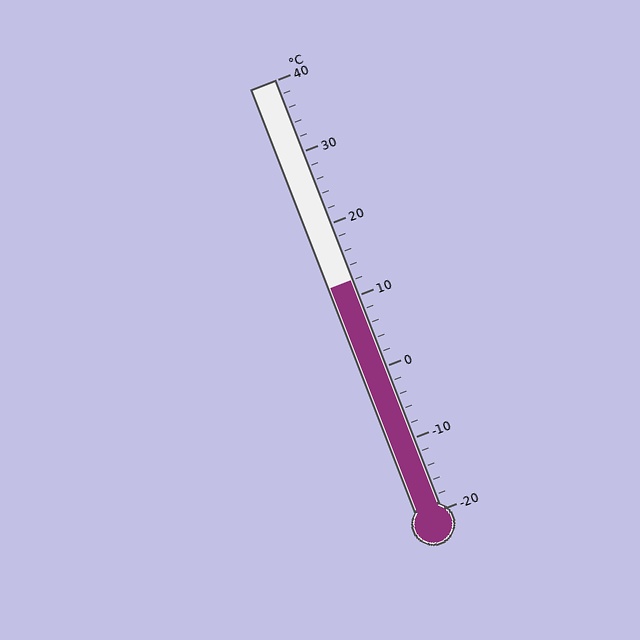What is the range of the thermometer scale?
The thermometer scale ranges from -20°C to 40°C.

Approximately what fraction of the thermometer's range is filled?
The thermometer is filled to approximately 55% of its range.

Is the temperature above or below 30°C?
The temperature is below 30°C.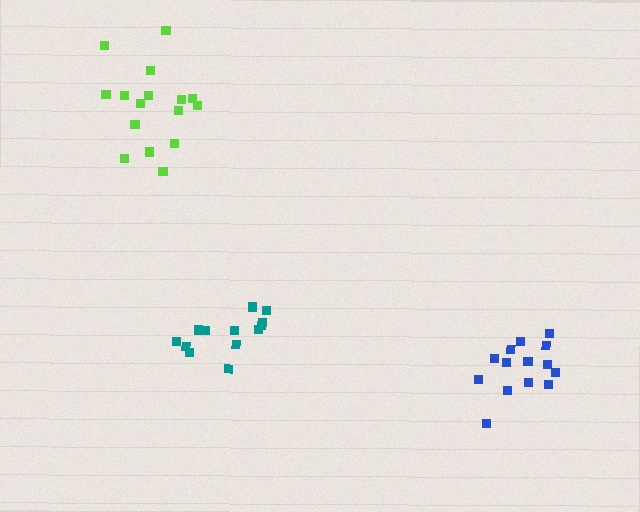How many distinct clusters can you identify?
There are 3 distinct clusters.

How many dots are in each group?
Group 1: 13 dots, Group 2: 14 dots, Group 3: 16 dots (43 total).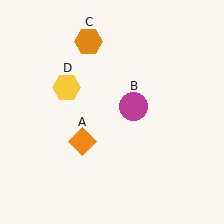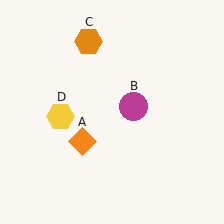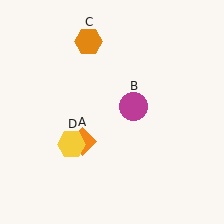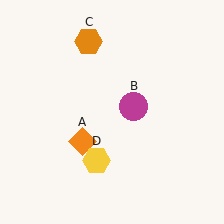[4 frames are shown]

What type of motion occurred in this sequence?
The yellow hexagon (object D) rotated counterclockwise around the center of the scene.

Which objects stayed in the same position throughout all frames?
Orange diamond (object A) and magenta circle (object B) and orange hexagon (object C) remained stationary.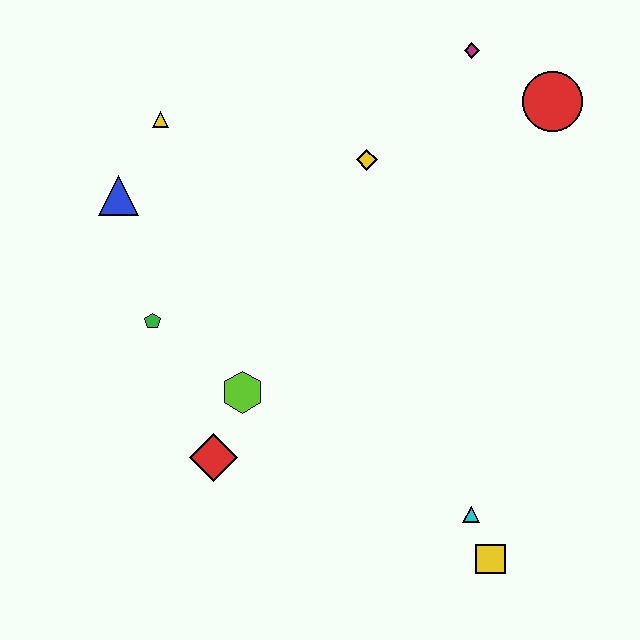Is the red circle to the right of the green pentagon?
Yes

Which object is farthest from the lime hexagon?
The red circle is farthest from the lime hexagon.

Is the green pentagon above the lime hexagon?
Yes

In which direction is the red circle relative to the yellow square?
The red circle is above the yellow square.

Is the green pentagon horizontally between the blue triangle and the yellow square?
Yes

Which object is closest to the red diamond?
The lime hexagon is closest to the red diamond.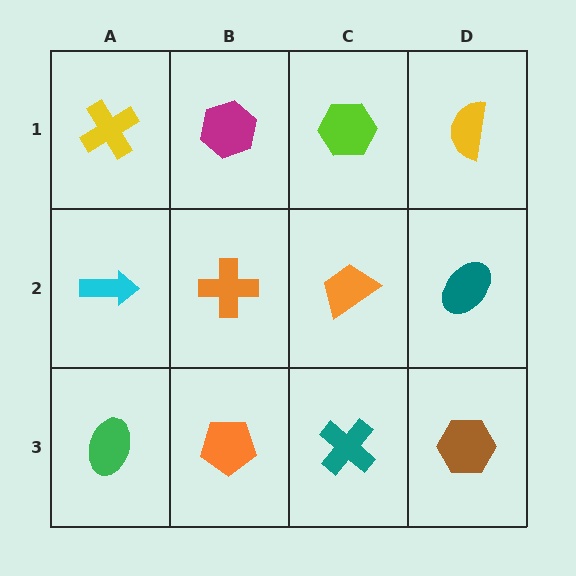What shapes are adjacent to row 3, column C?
An orange trapezoid (row 2, column C), an orange pentagon (row 3, column B), a brown hexagon (row 3, column D).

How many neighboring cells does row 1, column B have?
3.